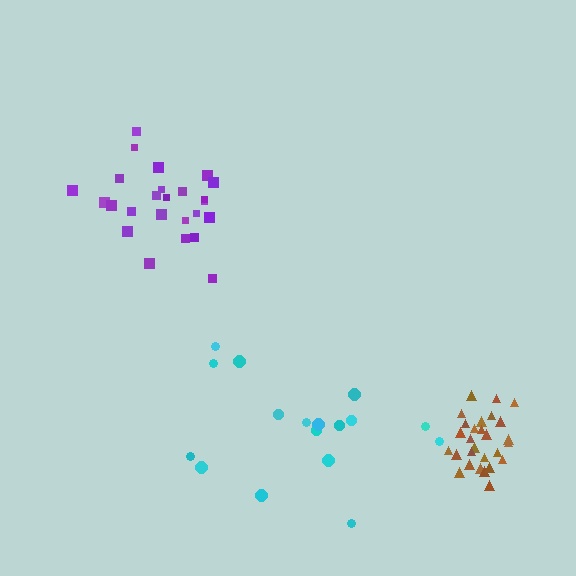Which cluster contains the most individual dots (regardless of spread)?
Brown (28).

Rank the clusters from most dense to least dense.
brown, purple, cyan.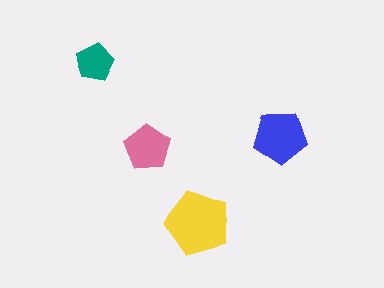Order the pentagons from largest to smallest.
the yellow one, the blue one, the pink one, the teal one.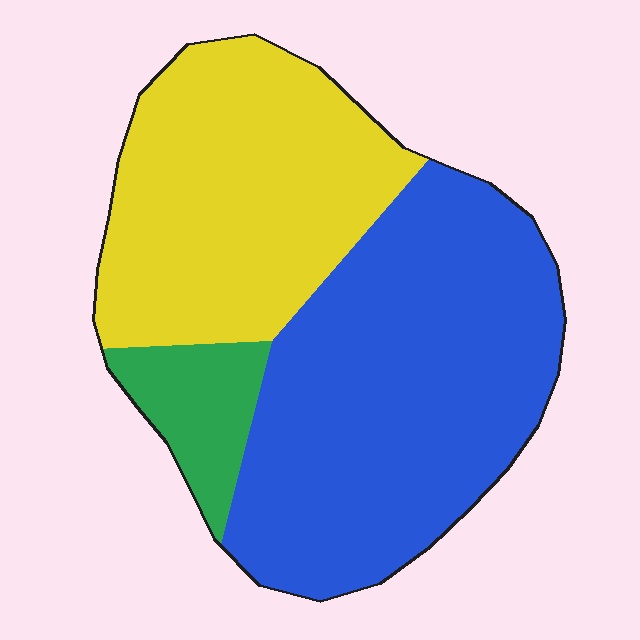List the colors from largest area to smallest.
From largest to smallest: blue, yellow, green.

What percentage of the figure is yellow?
Yellow covers around 40% of the figure.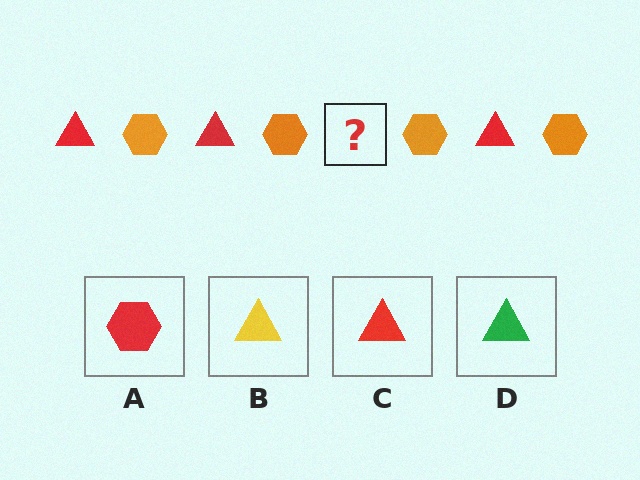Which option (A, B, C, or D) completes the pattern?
C.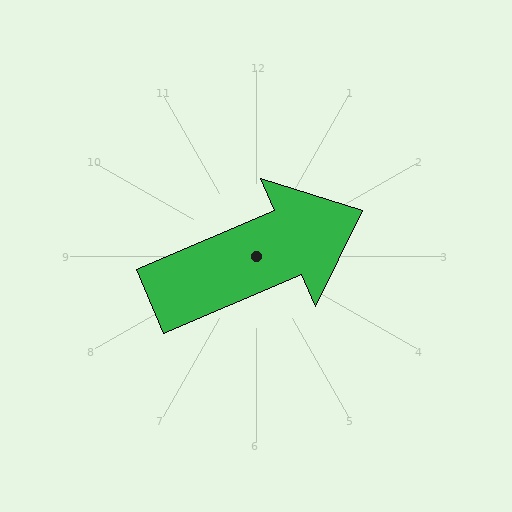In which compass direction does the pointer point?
Northeast.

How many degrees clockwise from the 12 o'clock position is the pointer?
Approximately 67 degrees.